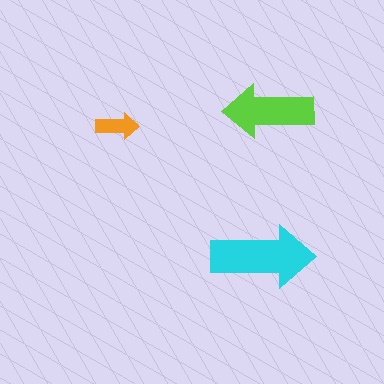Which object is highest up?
The lime arrow is topmost.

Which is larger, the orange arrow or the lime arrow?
The lime one.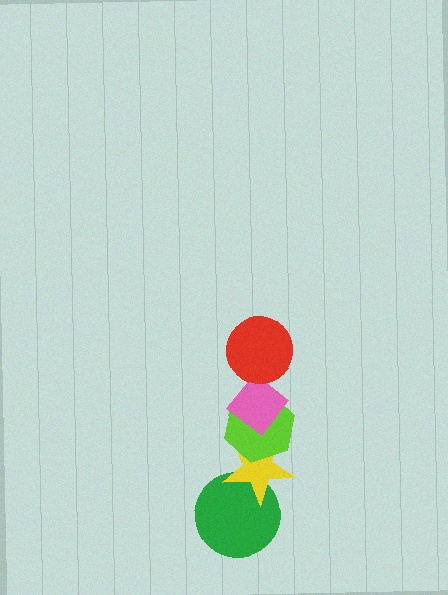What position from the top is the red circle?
The red circle is 1st from the top.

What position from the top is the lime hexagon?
The lime hexagon is 3rd from the top.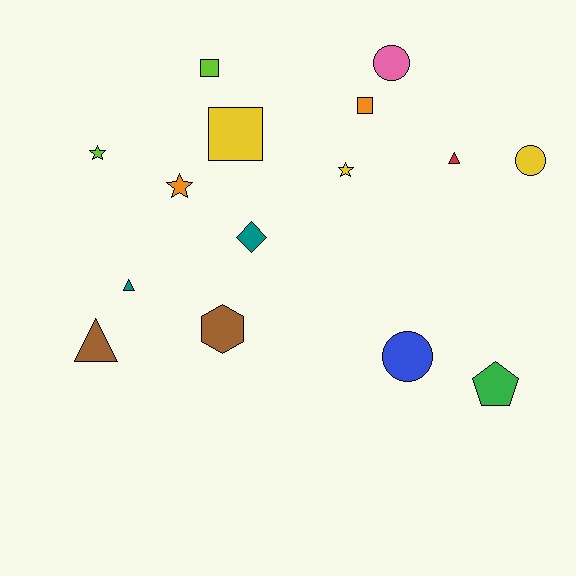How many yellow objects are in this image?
There are 3 yellow objects.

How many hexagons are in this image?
There is 1 hexagon.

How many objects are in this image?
There are 15 objects.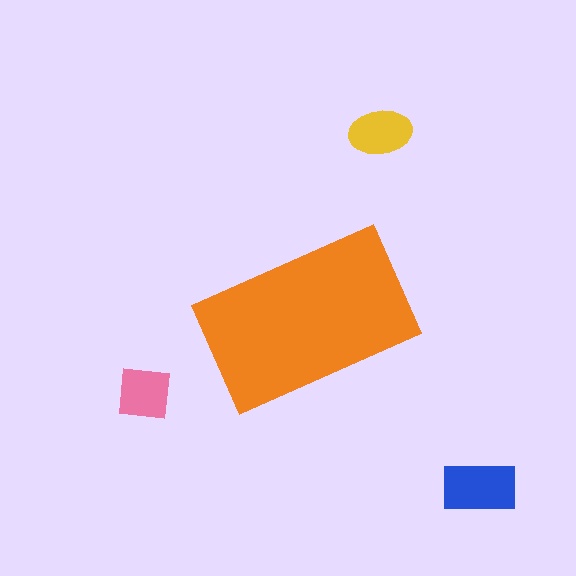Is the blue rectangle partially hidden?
No, the blue rectangle is fully visible.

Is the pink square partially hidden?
No, the pink square is fully visible.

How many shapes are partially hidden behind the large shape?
0 shapes are partially hidden.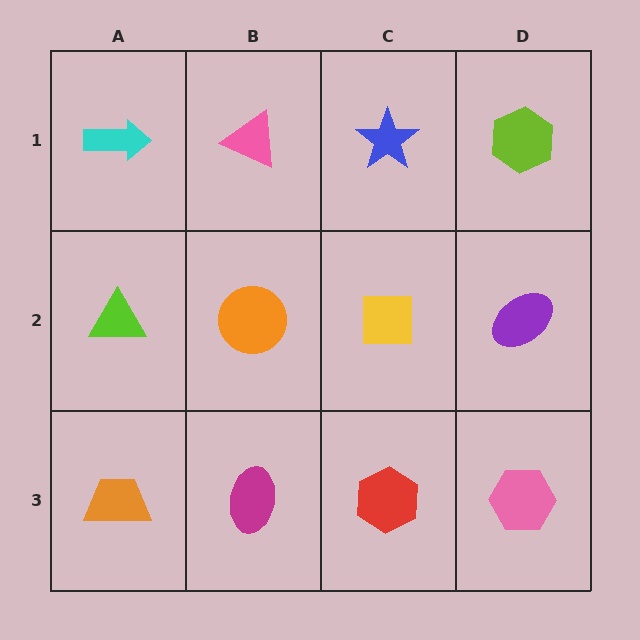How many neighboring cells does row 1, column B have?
3.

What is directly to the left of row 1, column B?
A cyan arrow.